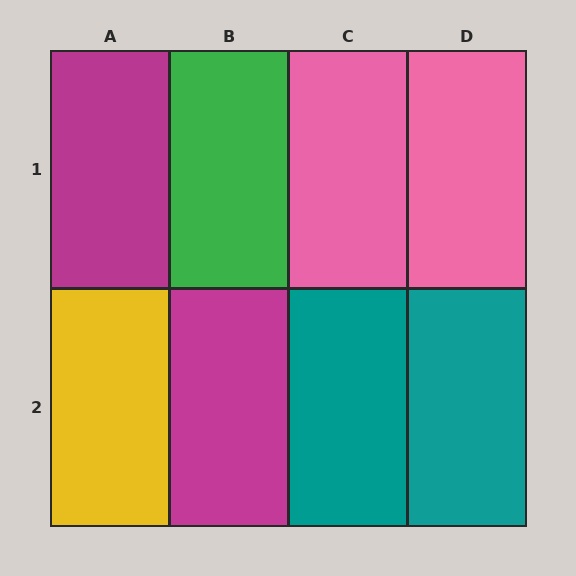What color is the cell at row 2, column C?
Teal.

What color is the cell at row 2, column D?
Teal.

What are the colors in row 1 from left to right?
Magenta, green, pink, pink.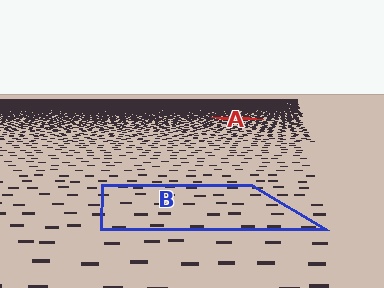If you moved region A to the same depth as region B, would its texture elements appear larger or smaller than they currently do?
They would appear larger. At a closer depth, the same texture elements are projected at a bigger on-screen size.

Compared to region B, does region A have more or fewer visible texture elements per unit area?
Region A has more texture elements per unit area — they are packed more densely because it is farther away.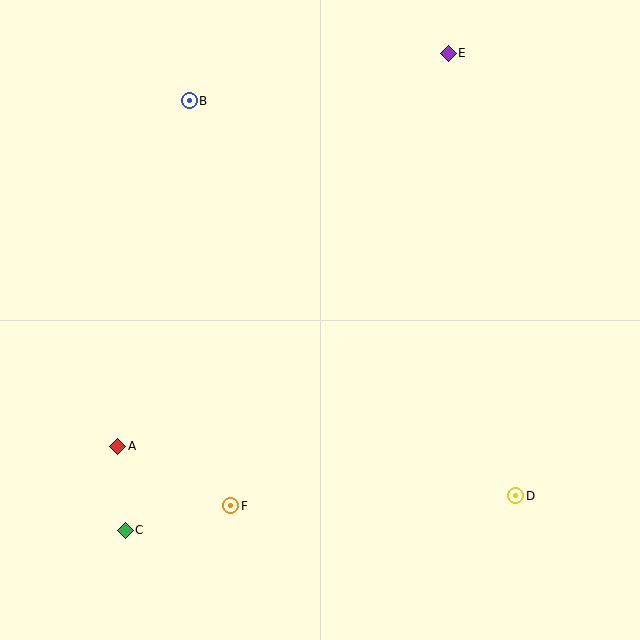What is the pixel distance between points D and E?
The distance between D and E is 448 pixels.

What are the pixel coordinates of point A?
Point A is at (118, 446).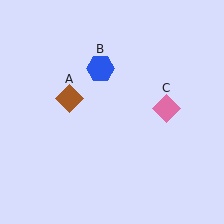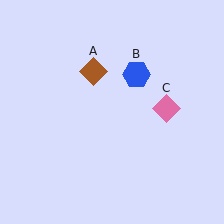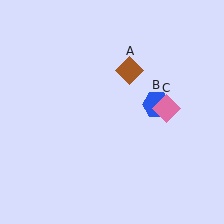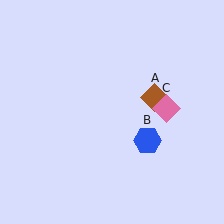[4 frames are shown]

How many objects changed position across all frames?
2 objects changed position: brown diamond (object A), blue hexagon (object B).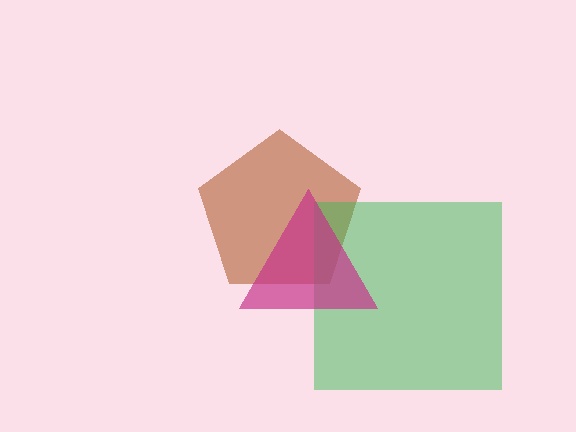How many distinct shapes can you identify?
There are 3 distinct shapes: a brown pentagon, a green square, a magenta triangle.